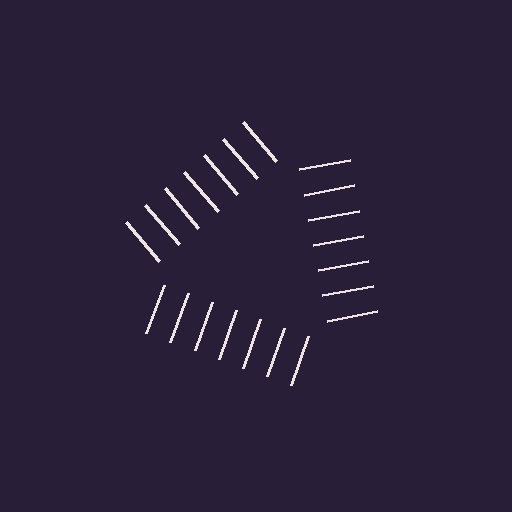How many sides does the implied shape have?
3 sides — the line-ends trace a triangle.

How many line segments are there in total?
21 — 7 along each of the 3 edges.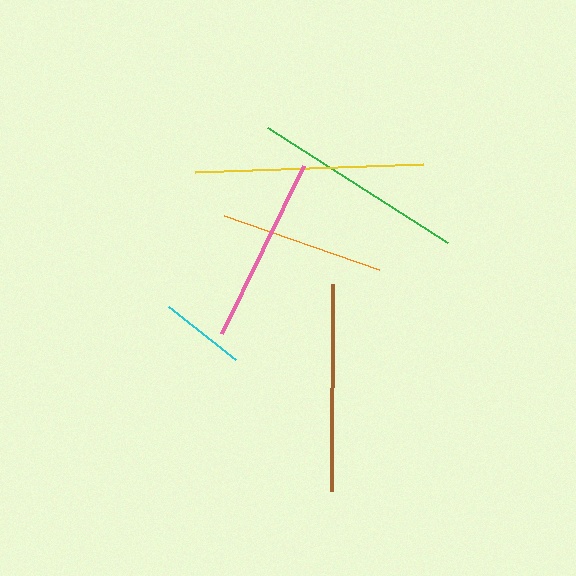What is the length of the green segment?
The green segment is approximately 213 pixels long.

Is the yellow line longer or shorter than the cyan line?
The yellow line is longer than the cyan line.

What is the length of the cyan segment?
The cyan segment is approximately 86 pixels long.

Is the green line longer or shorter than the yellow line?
The yellow line is longer than the green line.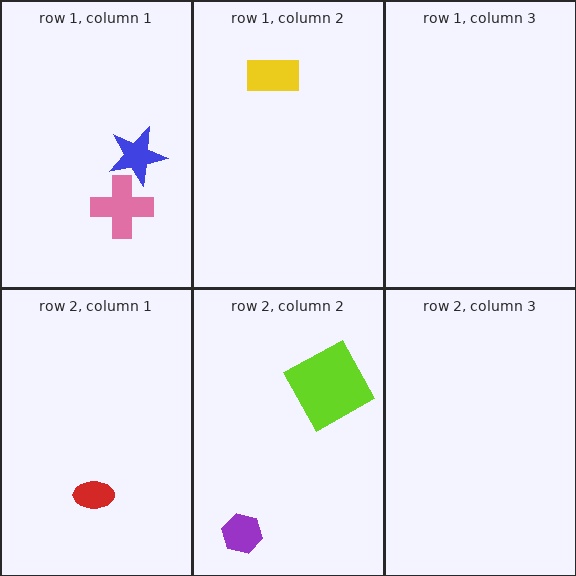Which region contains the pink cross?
The row 1, column 1 region.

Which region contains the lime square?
The row 2, column 2 region.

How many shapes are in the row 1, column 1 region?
2.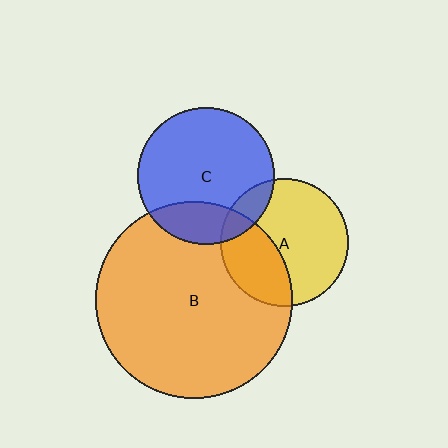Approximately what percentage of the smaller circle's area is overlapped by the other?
Approximately 20%.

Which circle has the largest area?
Circle B (orange).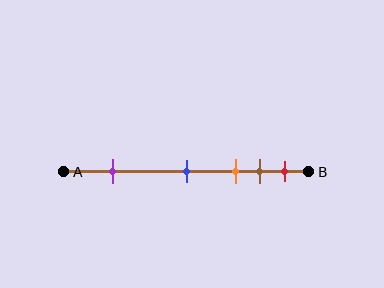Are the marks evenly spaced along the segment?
No, the marks are not evenly spaced.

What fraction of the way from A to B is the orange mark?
The orange mark is approximately 70% (0.7) of the way from A to B.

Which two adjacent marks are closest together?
The brown and red marks are the closest adjacent pair.